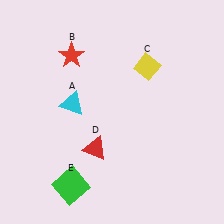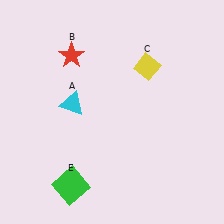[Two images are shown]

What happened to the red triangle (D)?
The red triangle (D) was removed in Image 2. It was in the bottom-left area of Image 1.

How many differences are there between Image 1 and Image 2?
There is 1 difference between the two images.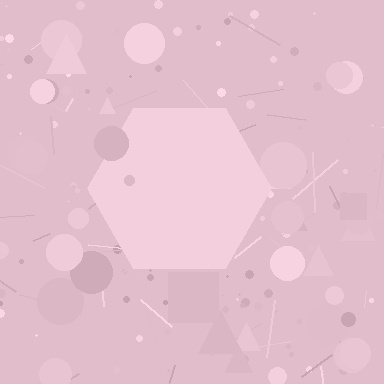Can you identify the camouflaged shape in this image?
The camouflaged shape is a hexagon.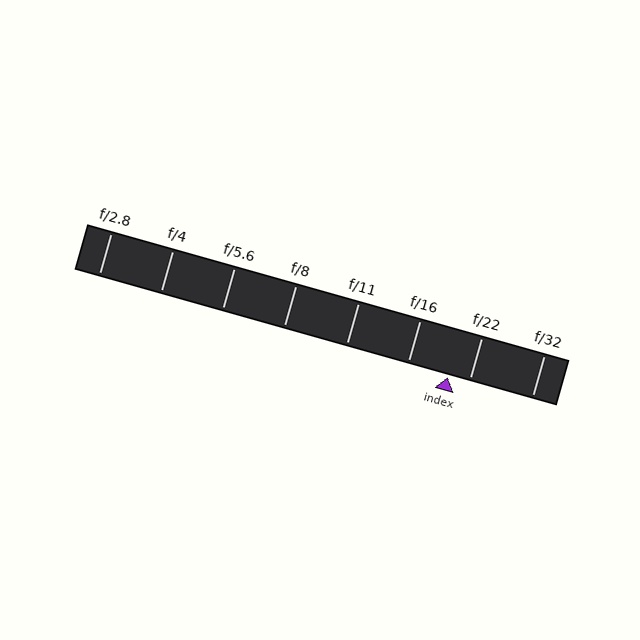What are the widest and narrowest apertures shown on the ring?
The widest aperture shown is f/2.8 and the narrowest is f/32.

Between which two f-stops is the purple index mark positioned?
The index mark is between f/16 and f/22.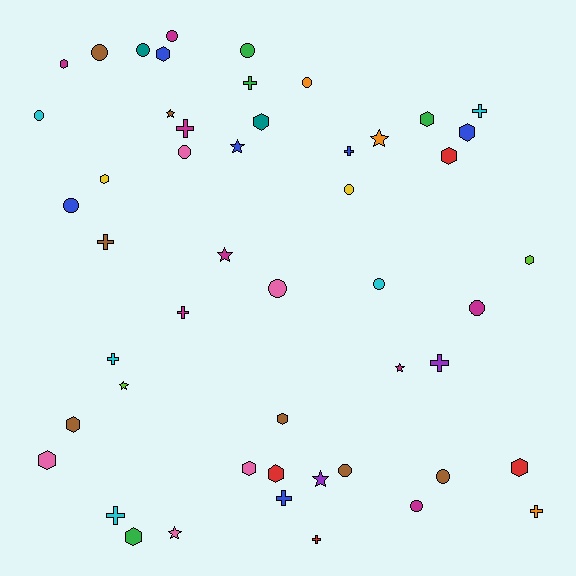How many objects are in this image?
There are 50 objects.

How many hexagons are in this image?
There are 15 hexagons.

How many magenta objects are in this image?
There are 8 magenta objects.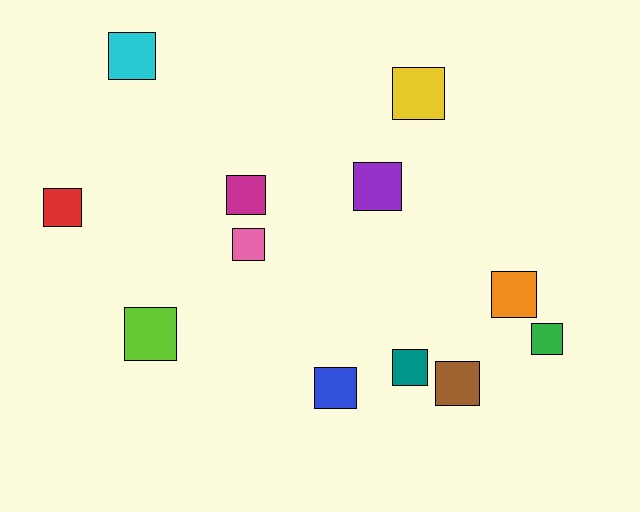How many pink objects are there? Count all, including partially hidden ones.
There is 1 pink object.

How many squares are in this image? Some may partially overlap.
There are 12 squares.